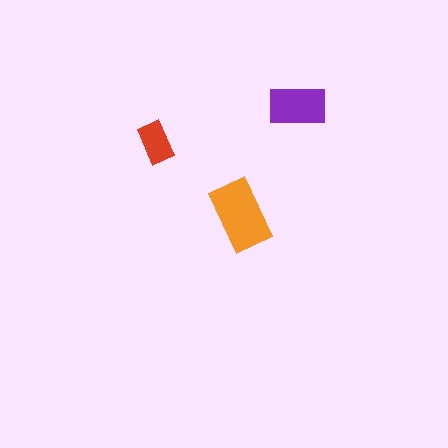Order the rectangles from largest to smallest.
the orange one, the purple one, the red one.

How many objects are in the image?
There are 3 objects in the image.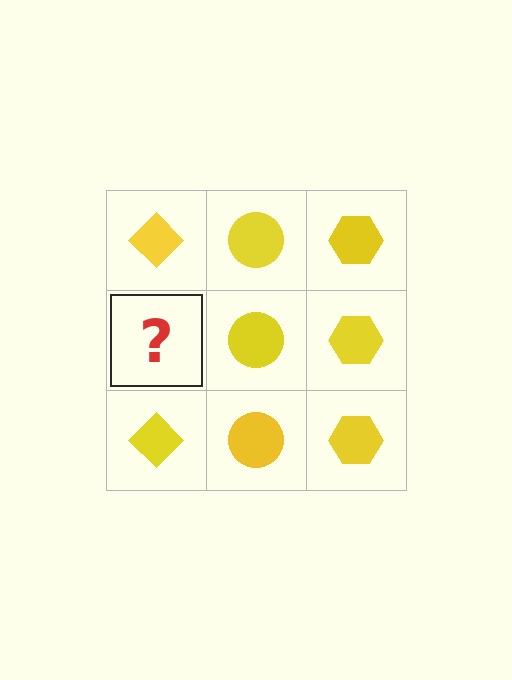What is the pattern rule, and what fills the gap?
The rule is that each column has a consistent shape. The gap should be filled with a yellow diamond.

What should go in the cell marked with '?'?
The missing cell should contain a yellow diamond.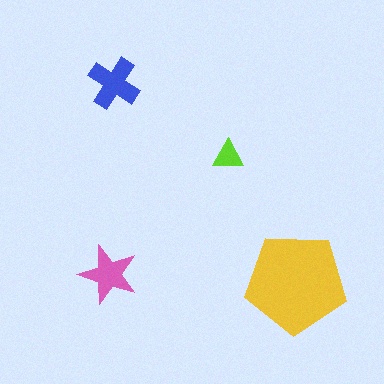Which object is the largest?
The yellow pentagon.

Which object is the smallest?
The lime triangle.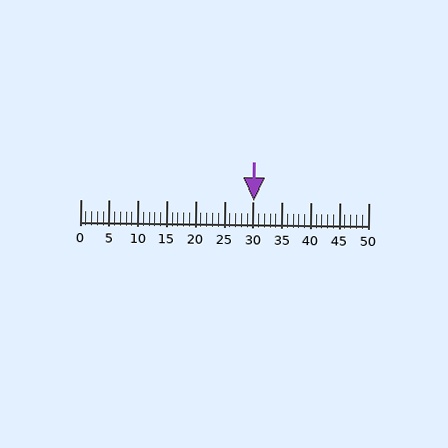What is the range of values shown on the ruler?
The ruler shows values from 0 to 50.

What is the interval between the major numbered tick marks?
The major tick marks are spaced 5 units apart.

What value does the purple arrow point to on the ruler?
The purple arrow points to approximately 30.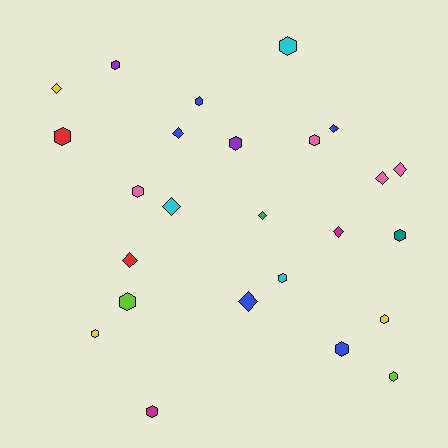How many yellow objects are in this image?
There are 3 yellow objects.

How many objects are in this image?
There are 25 objects.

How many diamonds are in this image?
There are 10 diamonds.